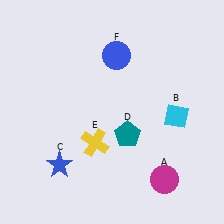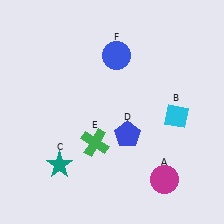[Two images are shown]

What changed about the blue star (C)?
In Image 1, C is blue. In Image 2, it changed to teal.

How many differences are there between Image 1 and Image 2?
There are 3 differences between the two images.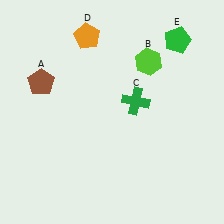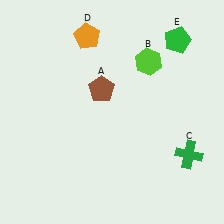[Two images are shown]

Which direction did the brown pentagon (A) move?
The brown pentagon (A) moved right.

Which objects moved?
The objects that moved are: the brown pentagon (A), the green cross (C).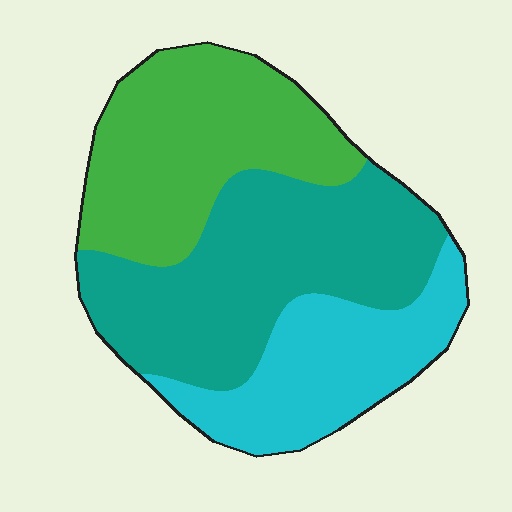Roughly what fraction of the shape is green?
Green takes up about one third (1/3) of the shape.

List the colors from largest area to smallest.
From largest to smallest: teal, green, cyan.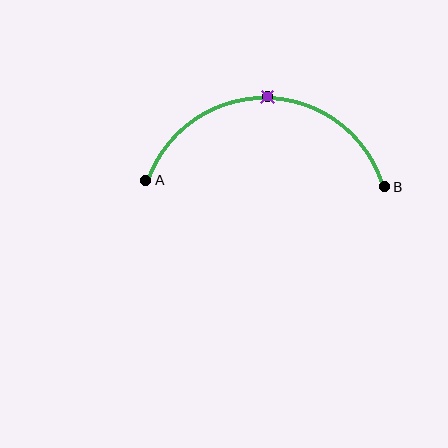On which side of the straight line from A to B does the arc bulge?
The arc bulges above the straight line connecting A and B.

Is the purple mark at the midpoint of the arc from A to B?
Yes. The purple mark lies on the arc at equal arc-length from both A and B — it is the arc midpoint.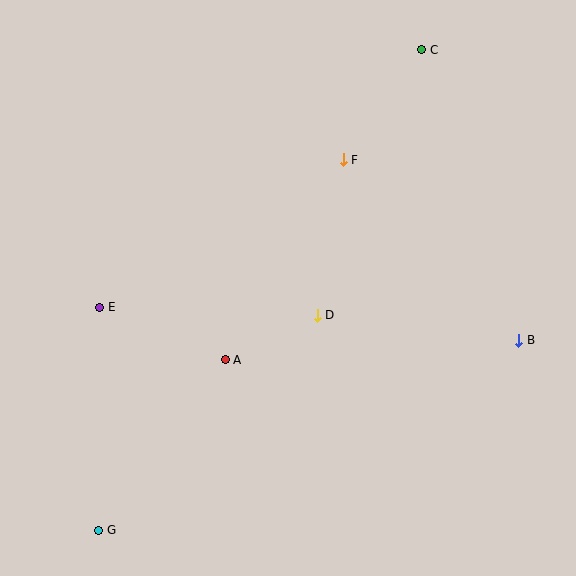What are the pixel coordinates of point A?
Point A is at (225, 360).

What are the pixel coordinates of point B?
Point B is at (519, 340).